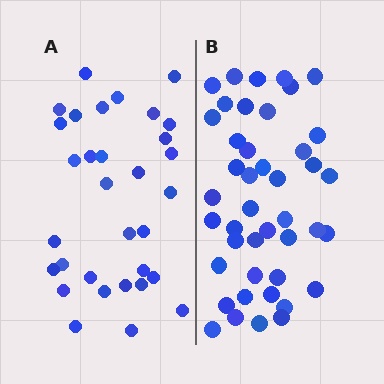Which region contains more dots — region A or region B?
Region B (the right region) has more dots.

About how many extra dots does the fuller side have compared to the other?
Region B has roughly 12 or so more dots than region A.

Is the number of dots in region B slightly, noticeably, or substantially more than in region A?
Region B has noticeably more, but not dramatically so. The ratio is roughly 1.3 to 1.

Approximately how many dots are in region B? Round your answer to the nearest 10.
About 40 dots. (The exact count is 43, which rounds to 40.)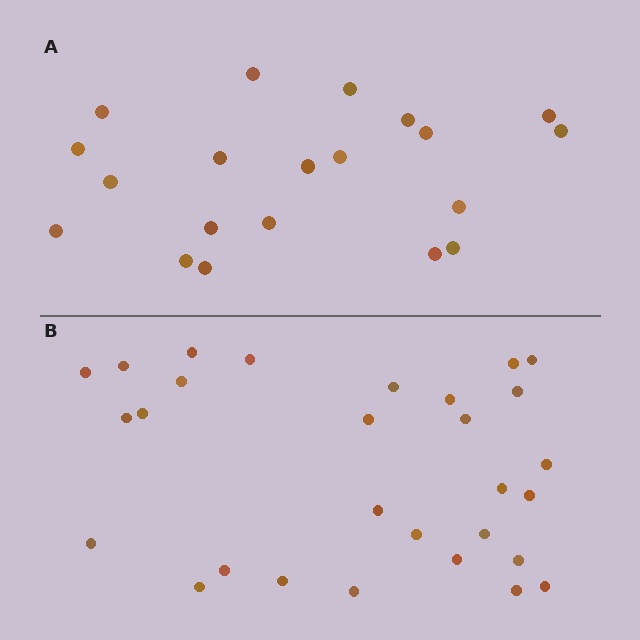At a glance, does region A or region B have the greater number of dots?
Region B (the bottom region) has more dots.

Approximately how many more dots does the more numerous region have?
Region B has roughly 8 or so more dots than region A.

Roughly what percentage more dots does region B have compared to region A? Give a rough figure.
About 45% more.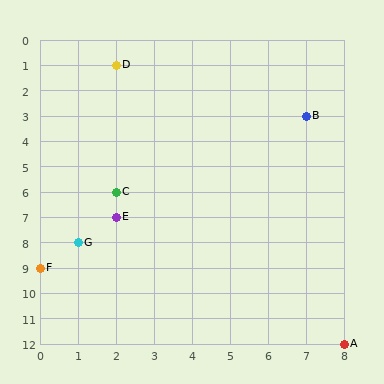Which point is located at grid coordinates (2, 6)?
Point C is at (2, 6).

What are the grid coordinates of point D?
Point D is at grid coordinates (2, 1).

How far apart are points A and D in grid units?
Points A and D are 6 columns and 11 rows apart (about 12.5 grid units diagonally).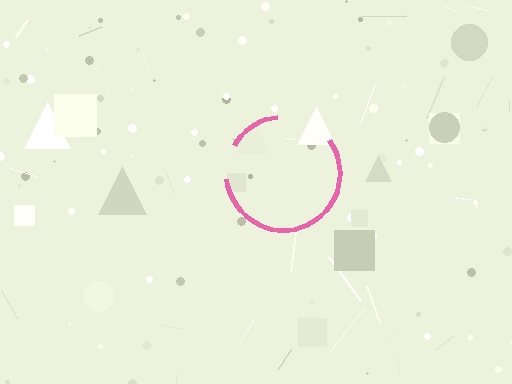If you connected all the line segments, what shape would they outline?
They would outline a circle.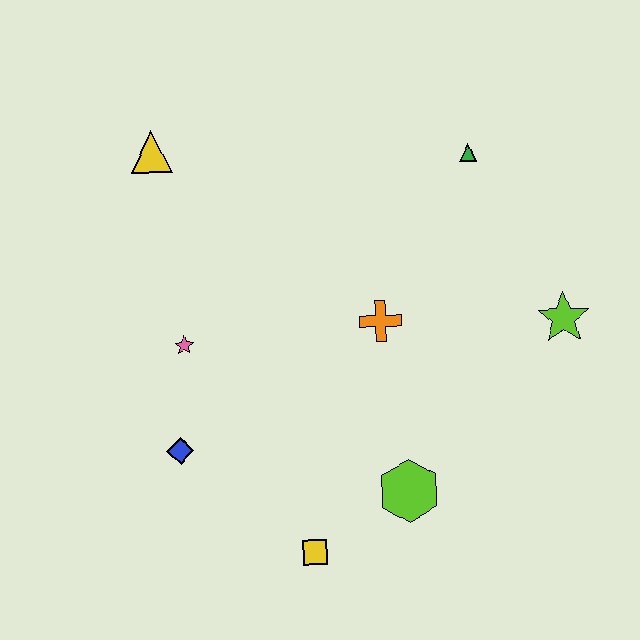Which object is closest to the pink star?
The blue diamond is closest to the pink star.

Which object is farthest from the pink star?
The lime star is farthest from the pink star.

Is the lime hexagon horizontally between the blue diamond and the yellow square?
No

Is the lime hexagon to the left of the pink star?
No